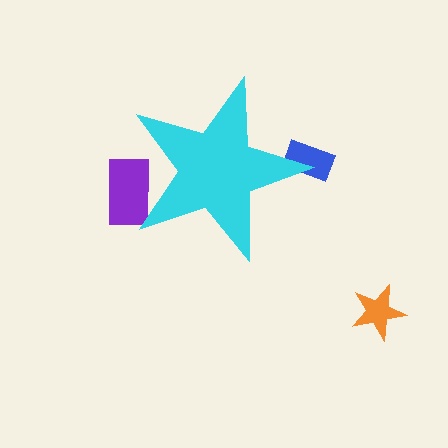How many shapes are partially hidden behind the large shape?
2 shapes are partially hidden.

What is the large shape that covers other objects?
A cyan star.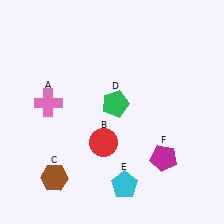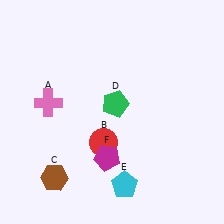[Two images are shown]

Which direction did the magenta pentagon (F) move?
The magenta pentagon (F) moved left.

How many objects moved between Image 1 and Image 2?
1 object moved between the two images.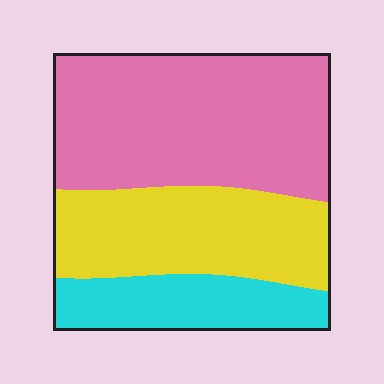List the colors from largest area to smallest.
From largest to smallest: pink, yellow, cyan.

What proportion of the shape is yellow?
Yellow covers roughly 30% of the shape.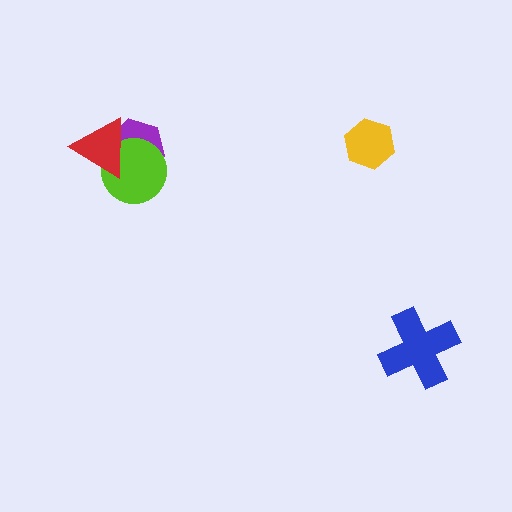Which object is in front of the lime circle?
The red triangle is in front of the lime circle.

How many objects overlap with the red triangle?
2 objects overlap with the red triangle.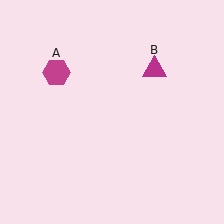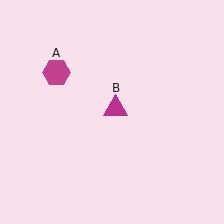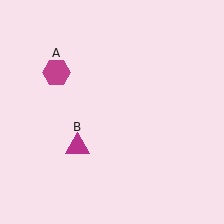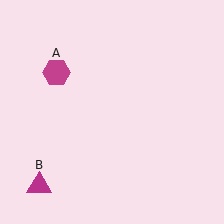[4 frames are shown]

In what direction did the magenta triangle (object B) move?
The magenta triangle (object B) moved down and to the left.